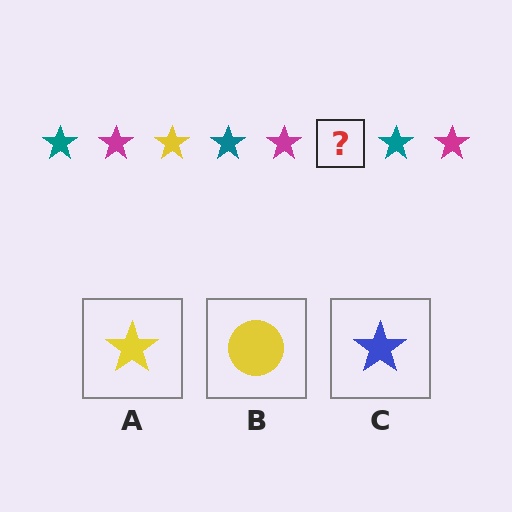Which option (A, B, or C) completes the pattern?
A.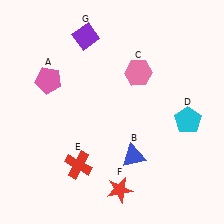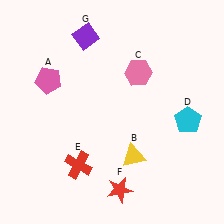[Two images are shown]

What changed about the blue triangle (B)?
In Image 1, B is blue. In Image 2, it changed to yellow.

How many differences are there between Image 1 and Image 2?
There is 1 difference between the two images.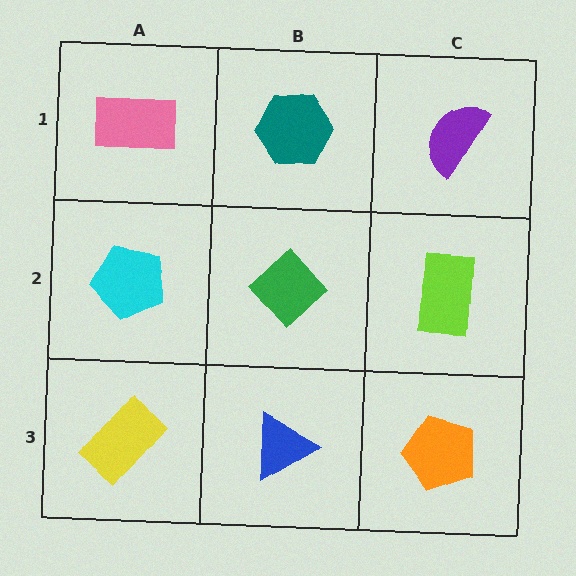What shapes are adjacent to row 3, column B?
A green diamond (row 2, column B), a yellow rectangle (row 3, column A), an orange pentagon (row 3, column C).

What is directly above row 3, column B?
A green diamond.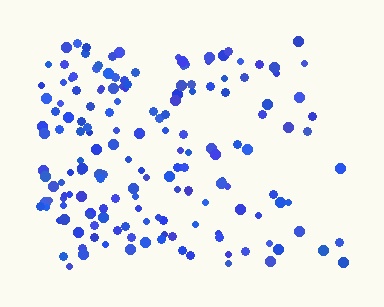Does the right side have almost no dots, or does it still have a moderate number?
Still a moderate number, just noticeably fewer than the left.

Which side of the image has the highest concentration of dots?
The left.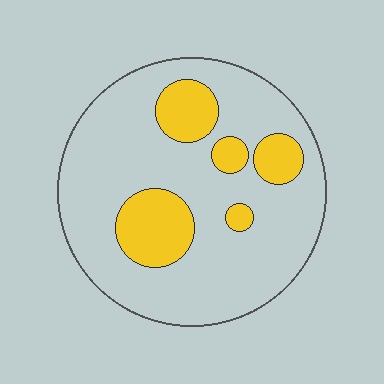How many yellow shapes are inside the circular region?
5.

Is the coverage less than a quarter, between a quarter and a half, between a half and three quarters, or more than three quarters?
Less than a quarter.